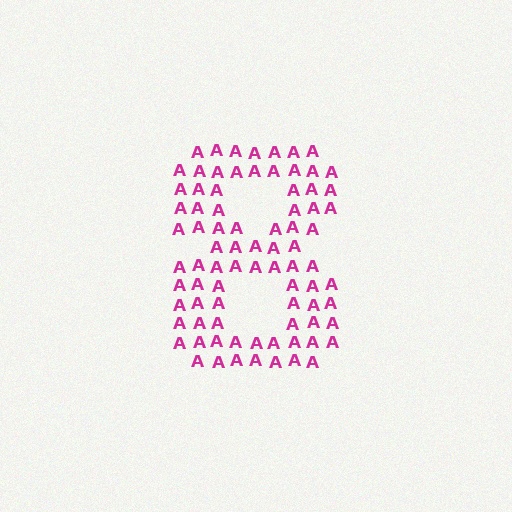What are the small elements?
The small elements are letter A's.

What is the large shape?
The large shape is the digit 8.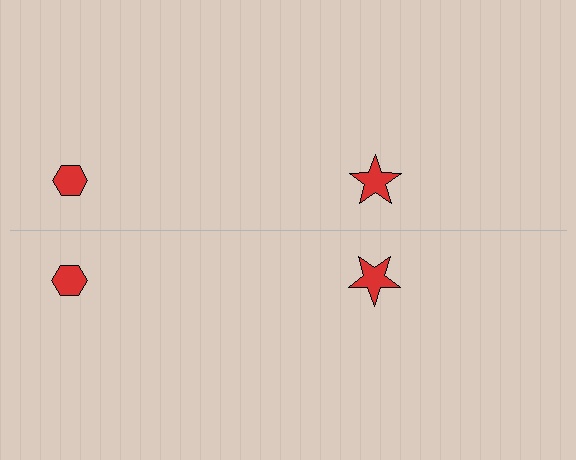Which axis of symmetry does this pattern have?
The pattern has a horizontal axis of symmetry running through the center of the image.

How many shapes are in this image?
There are 4 shapes in this image.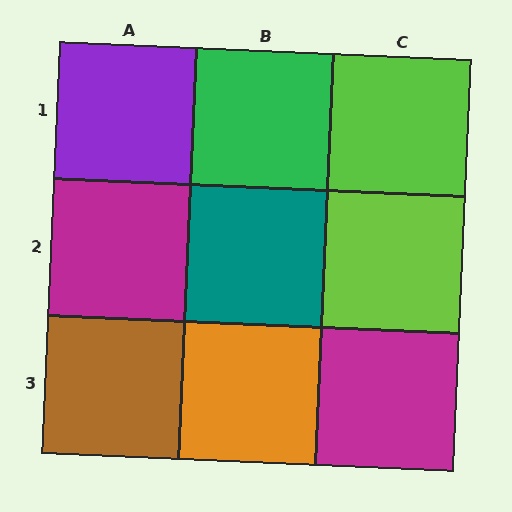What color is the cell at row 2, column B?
Teal.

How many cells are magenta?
2 cells are magenta.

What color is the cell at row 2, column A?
Magenta.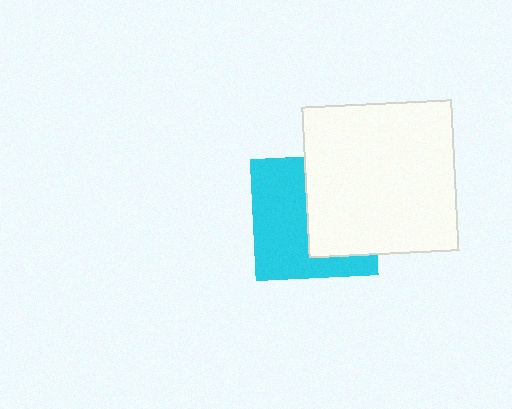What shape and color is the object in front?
The object in front is a white square.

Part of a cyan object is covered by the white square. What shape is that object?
It is a square.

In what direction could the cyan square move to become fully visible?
The cyan square could move left. That would shift it out from behind the white square entirely.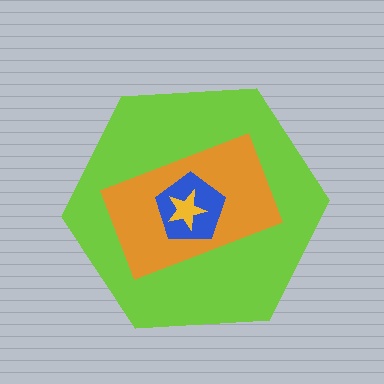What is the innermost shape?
The yellow star.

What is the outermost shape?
The lime hexagon.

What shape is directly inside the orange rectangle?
The blue pentagon.